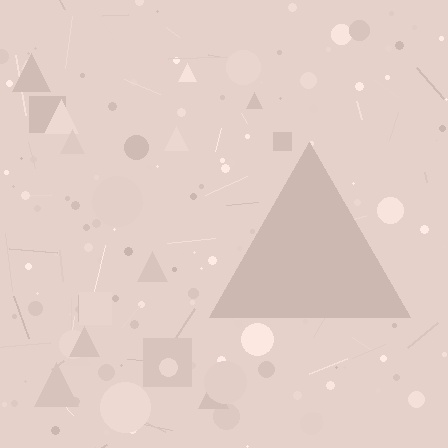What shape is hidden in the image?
A triangle is hidden in the image.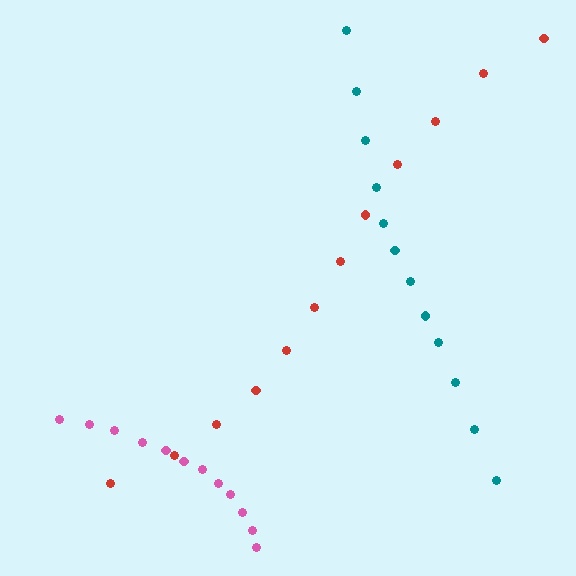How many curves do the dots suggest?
There are 3 distinct paths.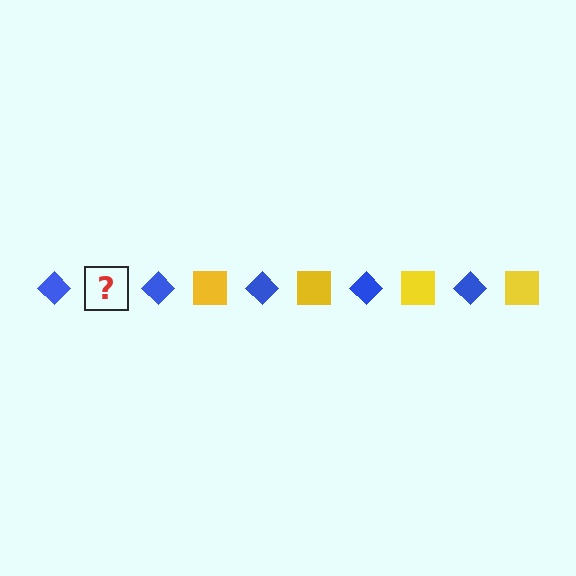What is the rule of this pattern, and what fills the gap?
The rule is that the pattern alternates between blue diamond and yellow square. The gap should be filled with a yellow square.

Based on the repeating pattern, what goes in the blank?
The blank should be a yellow square.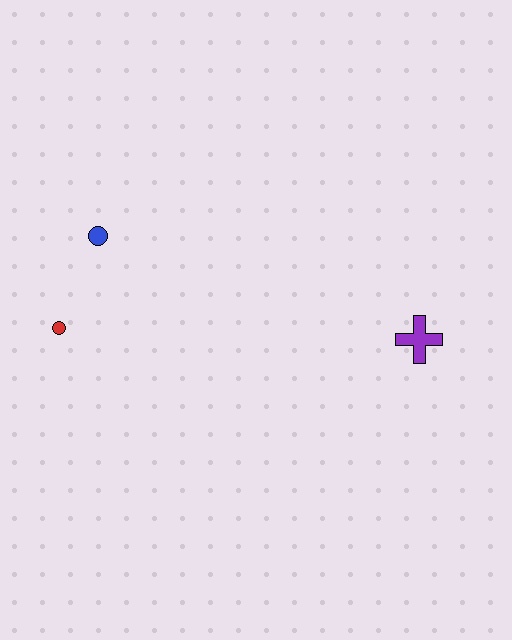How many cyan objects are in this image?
There are no cyan objects.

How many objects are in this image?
There are 3 objects.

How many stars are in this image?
There are no stars.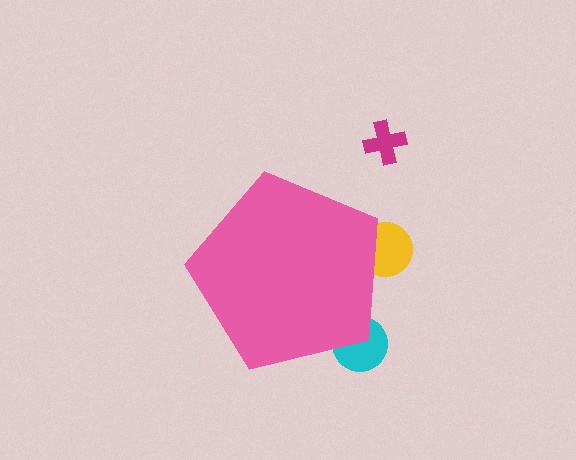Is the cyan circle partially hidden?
Yes, the cyan circle is partially hidden behind the pink pentagon.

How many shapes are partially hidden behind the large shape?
2 shapes are partially hidden.